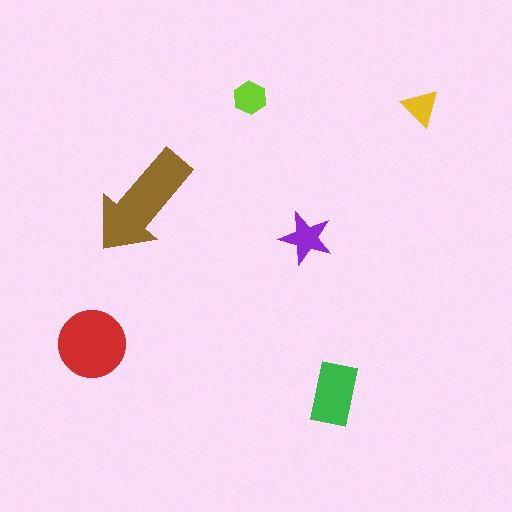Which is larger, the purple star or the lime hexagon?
The purple star.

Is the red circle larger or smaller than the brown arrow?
Smaller.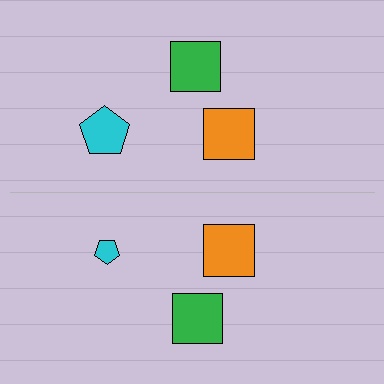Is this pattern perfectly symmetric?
No, the pattern is not perfectly symmetric. The cyan pentagon on the bottom side has a different size than its mirror counterpart.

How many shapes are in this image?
There are 6 shapes in this image.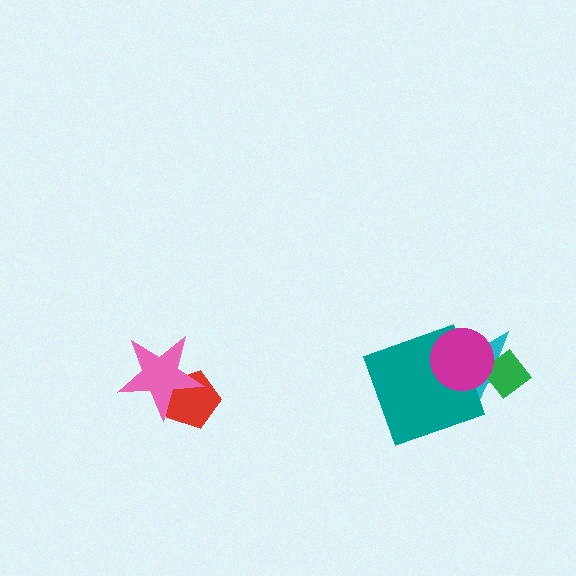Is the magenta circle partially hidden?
No, no other shape covers it.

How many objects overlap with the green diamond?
2 objects overlap with the green diamond.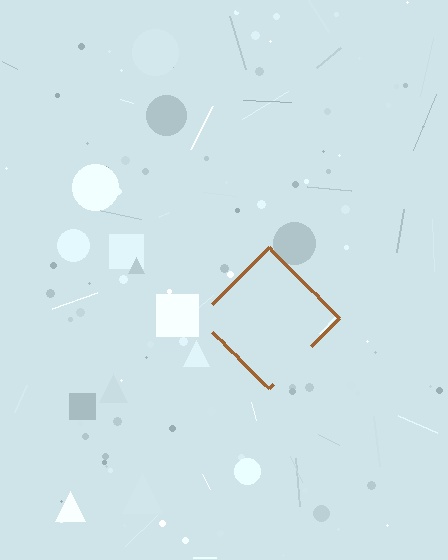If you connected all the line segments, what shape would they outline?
They would outline a diamond.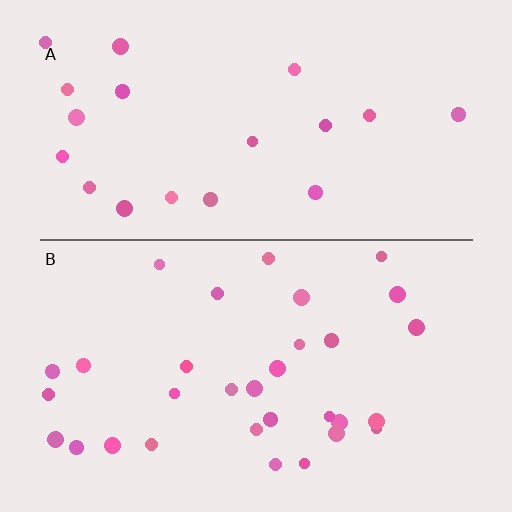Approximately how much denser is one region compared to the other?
Approximately 1.6× — region B over region A.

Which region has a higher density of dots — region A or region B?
B (the bottom).